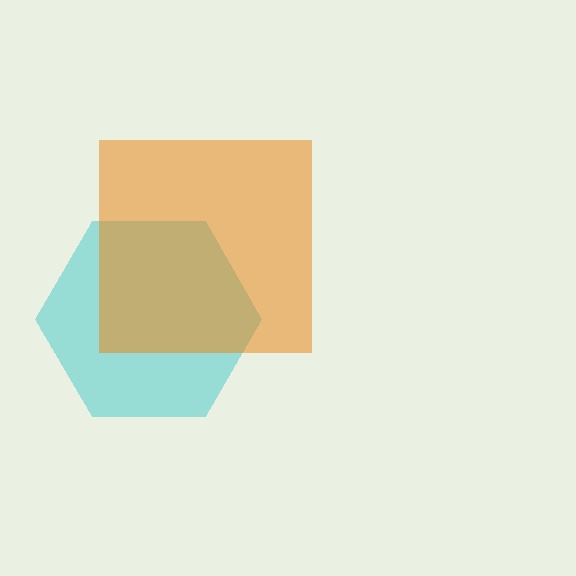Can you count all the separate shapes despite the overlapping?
Yes, there are 2 separate shapes.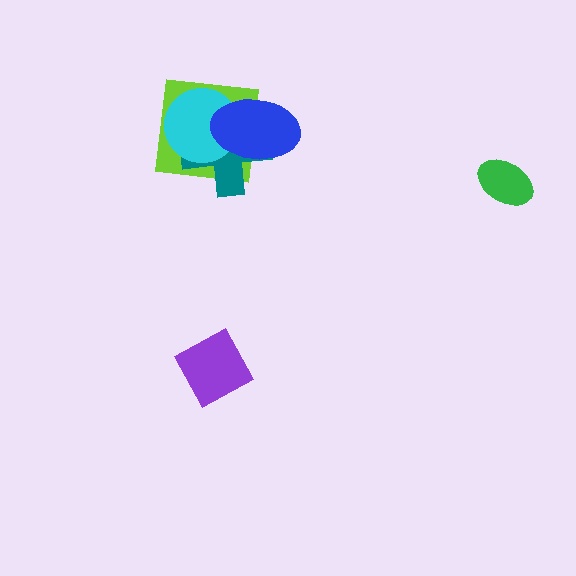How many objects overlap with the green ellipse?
0 objects overlap with the green ellipse.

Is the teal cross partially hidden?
Yes, it is partially covered by another shape.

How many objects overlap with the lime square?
3 objects overlap with the lime square.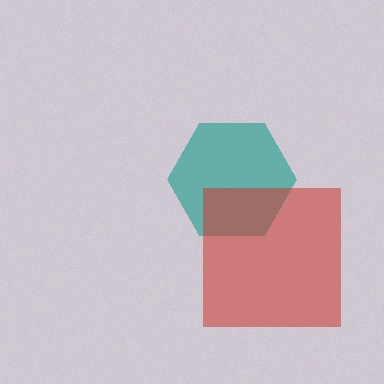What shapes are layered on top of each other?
The layered shapes are: a teal hexagon, a red square.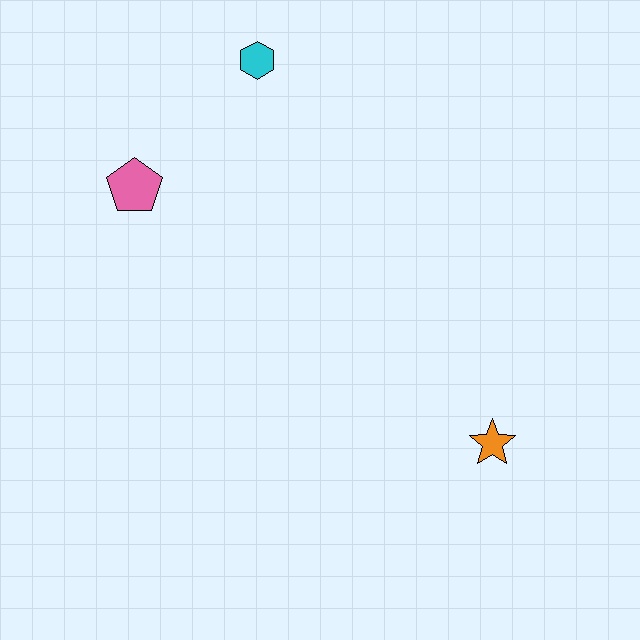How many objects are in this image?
There are 3 objects.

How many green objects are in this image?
There are no green objects.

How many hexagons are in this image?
There is 1 hexagon.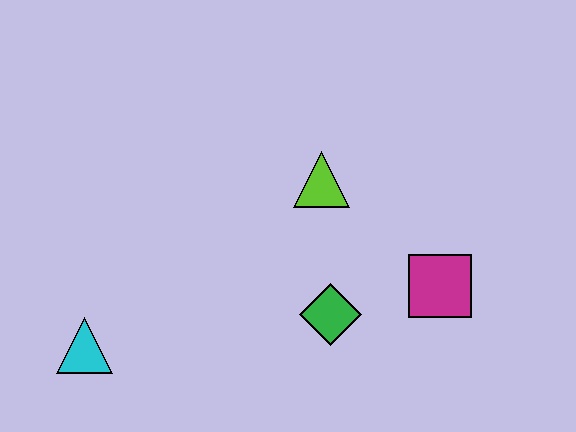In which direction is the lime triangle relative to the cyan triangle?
The lime triangle is to the right of the cyan triangle.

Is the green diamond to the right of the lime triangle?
Yes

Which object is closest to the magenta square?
The green diamond is closest to the magenta square.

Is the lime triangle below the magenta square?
No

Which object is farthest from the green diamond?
The cyan triangle is farthest from the green diamond.